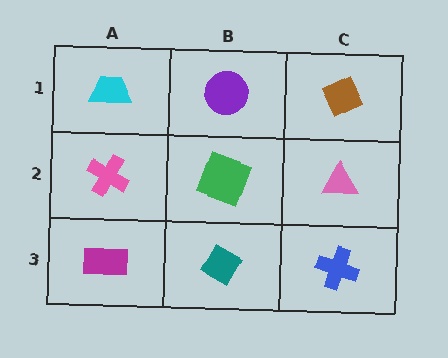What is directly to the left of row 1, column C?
A purple circle.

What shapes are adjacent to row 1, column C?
A pink triangle (row 2, column C), a purple circle (row 1, column B).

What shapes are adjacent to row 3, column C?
A pink triangle (row 2, column C), a teal diamond (row 3, column B).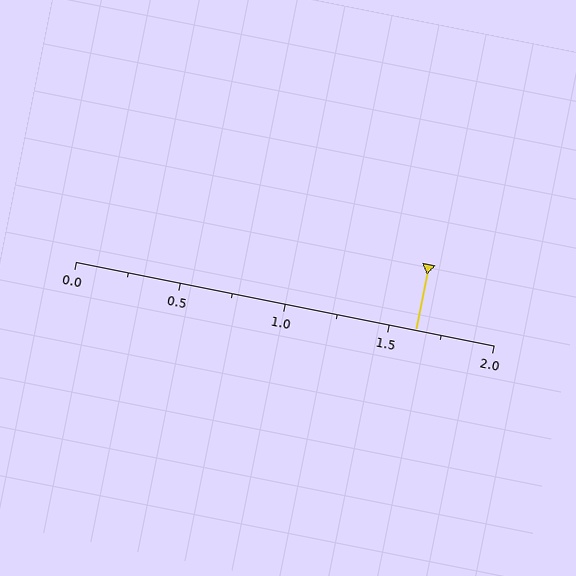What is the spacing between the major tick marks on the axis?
The major ticks are spaced 0.5 apart.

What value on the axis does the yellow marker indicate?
The marker indicates approximately 1.62.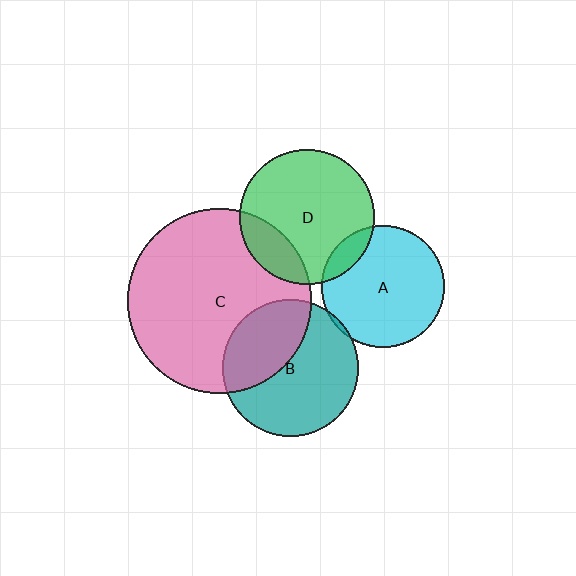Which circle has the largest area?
Circle C (pink).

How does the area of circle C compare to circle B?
Approximately 1.8 times.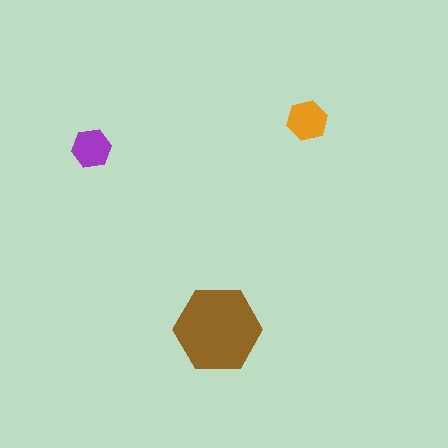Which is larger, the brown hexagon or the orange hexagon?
The brown one.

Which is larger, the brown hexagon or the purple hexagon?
The brown one.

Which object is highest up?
The orange hexagon is topmost.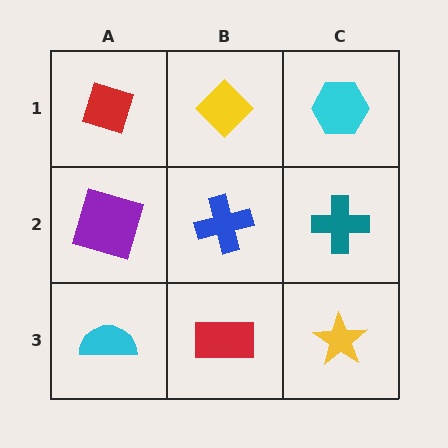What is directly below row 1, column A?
A purple square.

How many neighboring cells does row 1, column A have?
2.